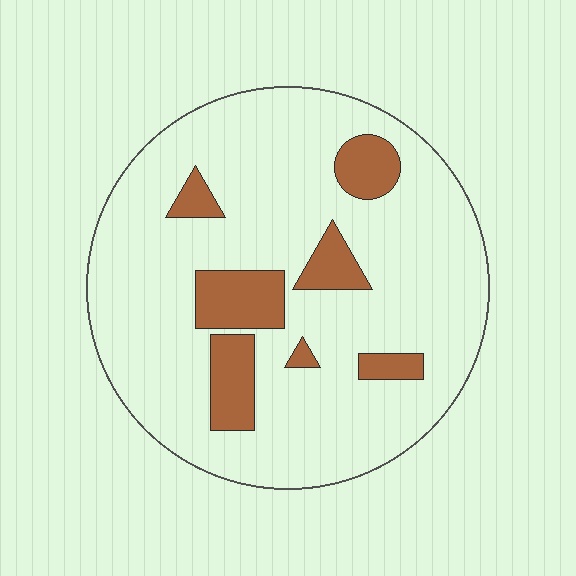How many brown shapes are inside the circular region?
7.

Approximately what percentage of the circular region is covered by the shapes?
Approximately 15%.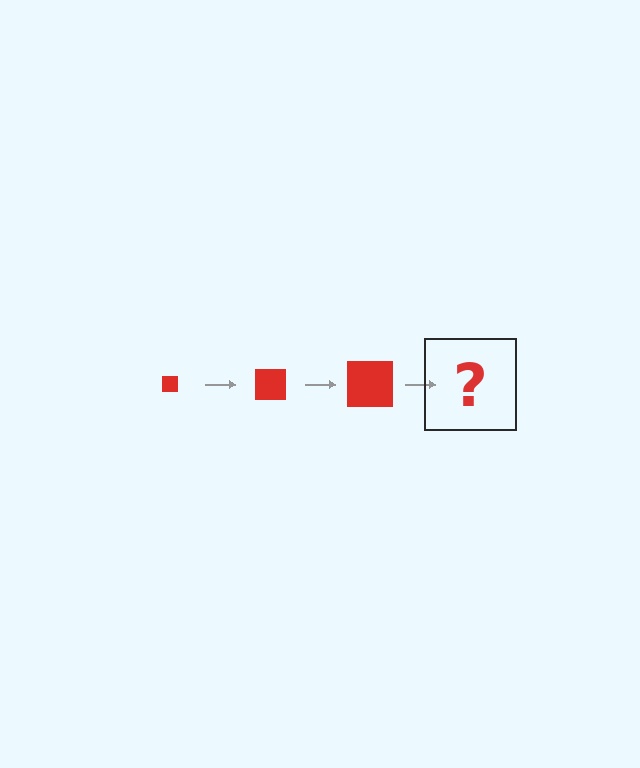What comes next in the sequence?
The next element should be a red square, larger than the previous one.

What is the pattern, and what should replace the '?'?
The pattern is that the square gets progressively larger each step. The '?' should be a red square, larger than the previous one.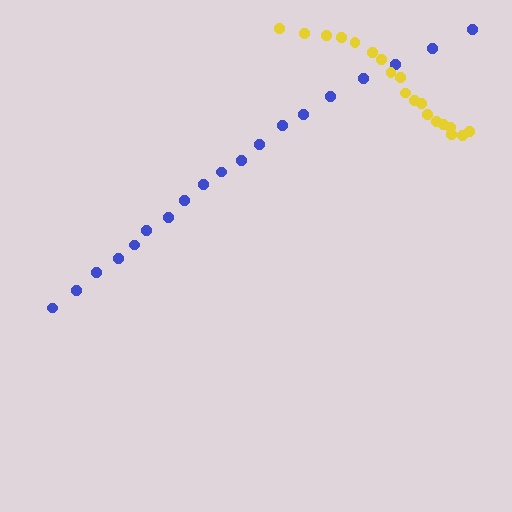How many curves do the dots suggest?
There are 2 distinct paths.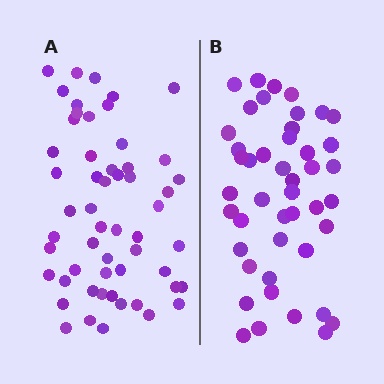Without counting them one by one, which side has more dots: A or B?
Region A (the left region) has more dots.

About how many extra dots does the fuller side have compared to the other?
Region A has roughly 10 or so more dots than region B.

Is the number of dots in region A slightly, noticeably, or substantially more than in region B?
Region A has only slightly more — the two regions are fairly close. The ratio is roughly 1.2 to 1.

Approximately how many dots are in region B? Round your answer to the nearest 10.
About 40 dots. (The exact count is 45, which rounds to 40.)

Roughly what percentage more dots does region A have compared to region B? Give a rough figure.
About 20% more.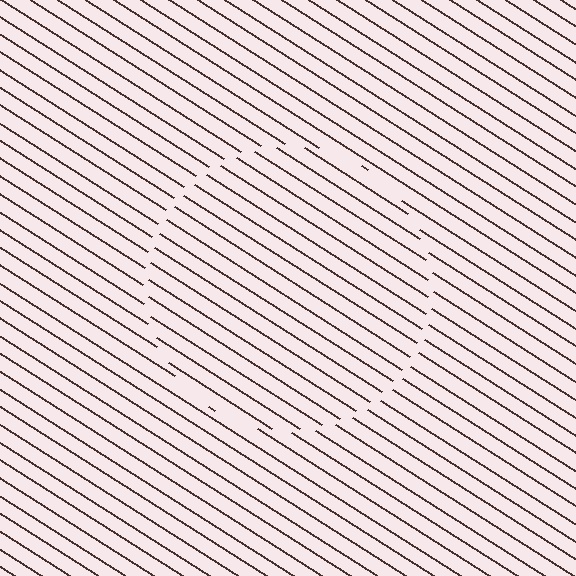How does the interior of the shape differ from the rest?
The interior of the shape contains the same grating, shifted by half a period — the contour is defined by the phase discontinuity where line-ends from the inner and outer gratings abut.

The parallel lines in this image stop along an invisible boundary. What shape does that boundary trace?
An illusory circle. The interior of the shape contains the same grating, shifted by half a period — the contour is defined by the phase discontinuity where line-ends from the inner and outer gratings abut.